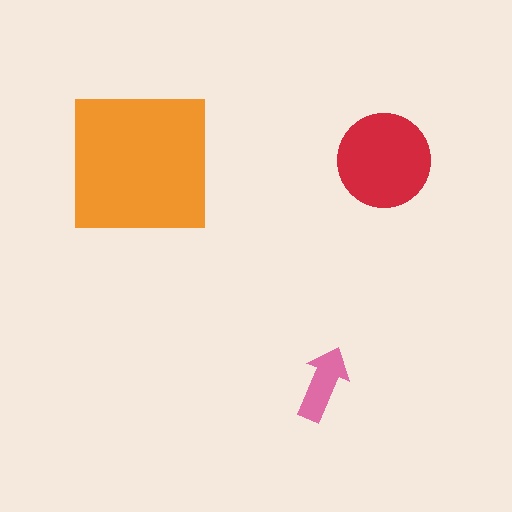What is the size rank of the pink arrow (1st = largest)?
3rd.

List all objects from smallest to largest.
The pink arrow, the red circle, the orange square.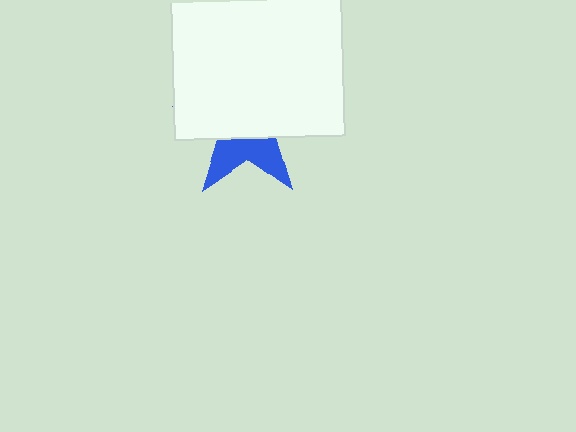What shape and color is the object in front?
The object in front is a white square.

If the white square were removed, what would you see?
You would see the complete blue star.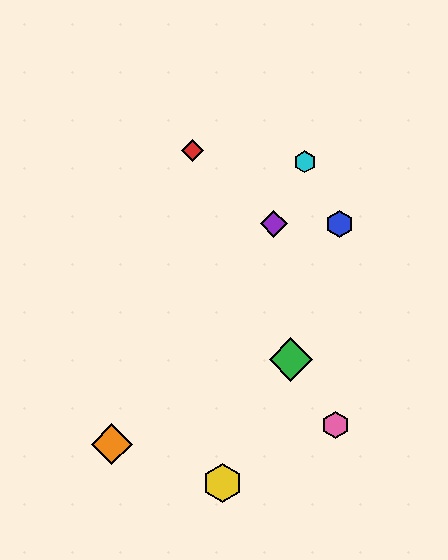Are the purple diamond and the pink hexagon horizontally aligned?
No, the purple diamond is at y≈224 and the pink hexagon is at y≈425.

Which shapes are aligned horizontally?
The blue hexagon, the purple diamond are aligned horizontally.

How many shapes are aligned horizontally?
2 shapes (the blue hexagon, the purple diamond) are aligned horizontally.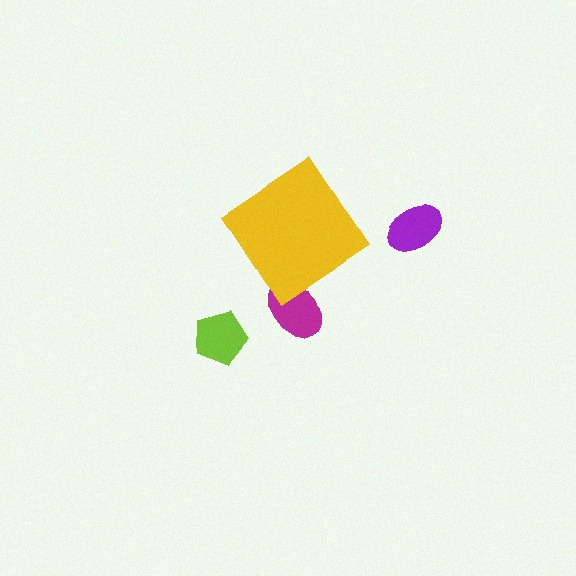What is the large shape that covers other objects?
A yellow diamond.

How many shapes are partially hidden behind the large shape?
1 shape is partially hidden.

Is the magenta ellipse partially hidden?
Yes, the magenta ellipse is partially hidden behind the yellow diamond.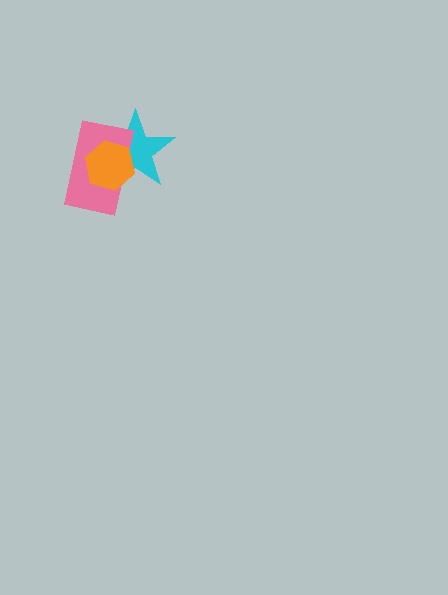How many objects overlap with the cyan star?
2 objects overlap with the cyan star.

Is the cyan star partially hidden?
Yes, it is partially covered by another shape.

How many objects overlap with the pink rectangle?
2 objects overlap with the pink rectangle.